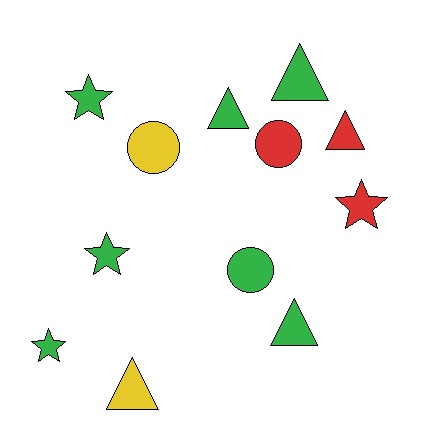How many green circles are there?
There is 1 green circle.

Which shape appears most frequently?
Triangle, with 5 objects.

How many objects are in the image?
There are 12 objects.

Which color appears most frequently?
Green, with 7 objects.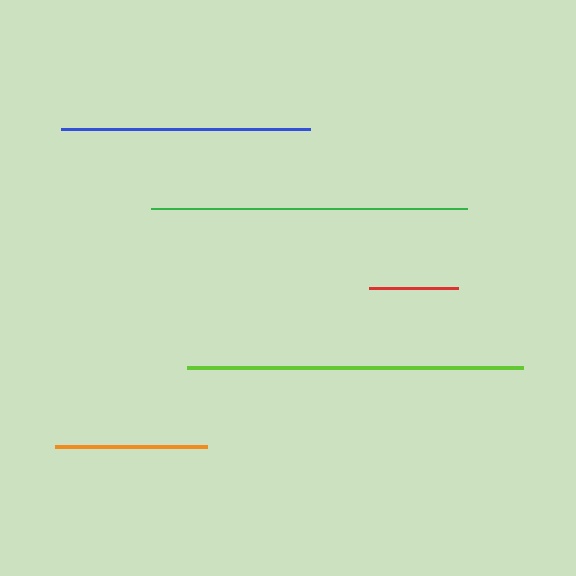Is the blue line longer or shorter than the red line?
The blue line is longer than the red line.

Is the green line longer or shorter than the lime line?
The lime line is longer than the green line.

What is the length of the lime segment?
The lime segment is approximately 336 pixels long.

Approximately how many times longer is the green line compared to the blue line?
The green line is approximately 1.3 times the length of the blue line.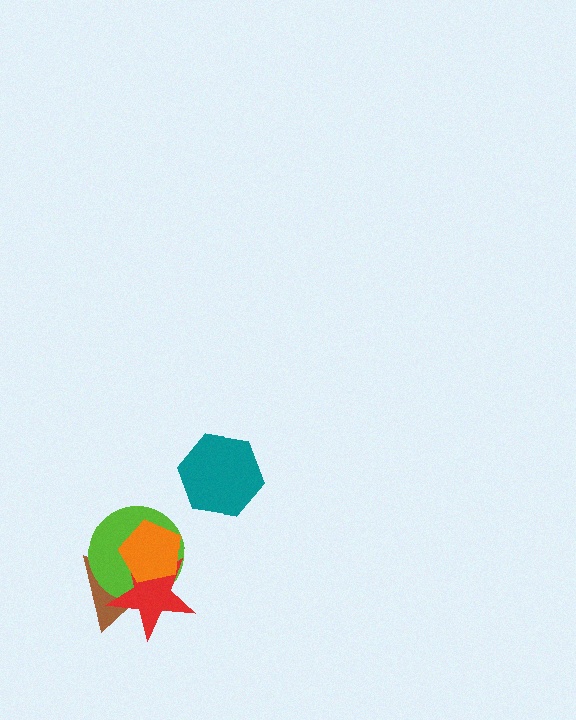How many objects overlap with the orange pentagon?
3 objects overlap with the orange pentagon.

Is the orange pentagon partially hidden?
No, no other shape covers it.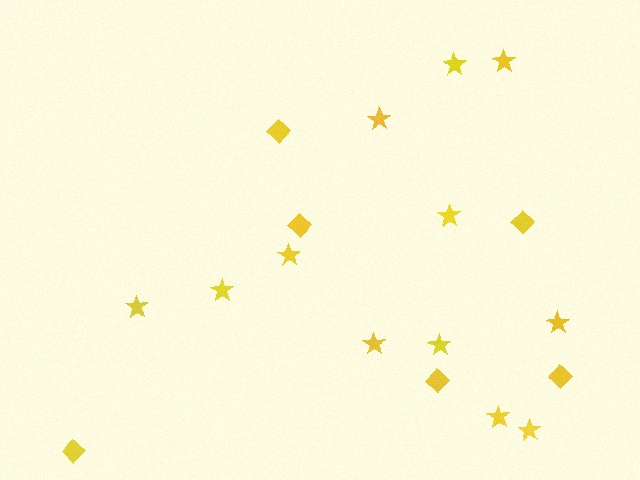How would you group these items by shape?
There are 2 groups: one group of stars (12) and one group of diamonds (6).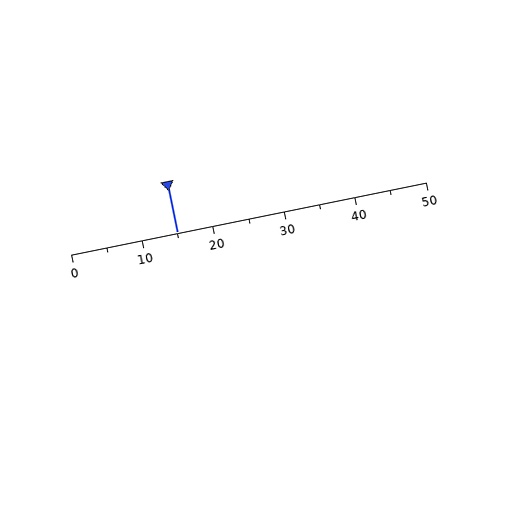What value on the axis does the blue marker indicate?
The marker indicates approximately 15.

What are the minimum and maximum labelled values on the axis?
The axis runs from 0 to 50.